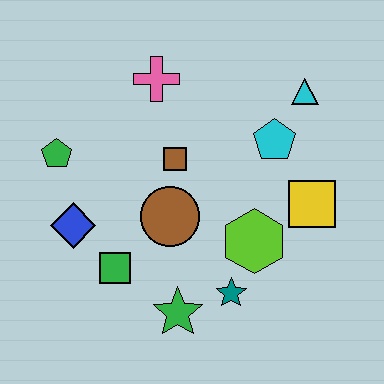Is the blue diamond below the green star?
No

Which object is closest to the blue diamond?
The green square is closest to the blue diamond.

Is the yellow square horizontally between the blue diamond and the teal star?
No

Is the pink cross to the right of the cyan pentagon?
No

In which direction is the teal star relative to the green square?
The teal star is to the right of the green square.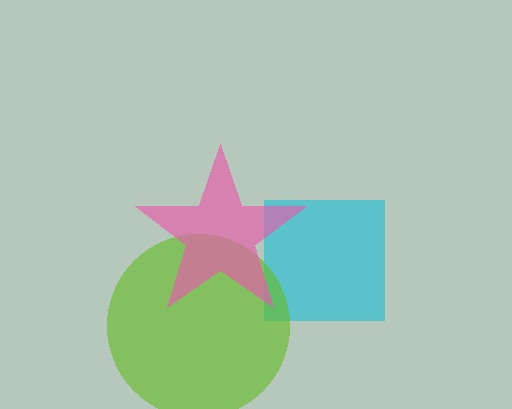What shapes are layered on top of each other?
The layered shapes are: a cyan square, a lime circle, a pink star.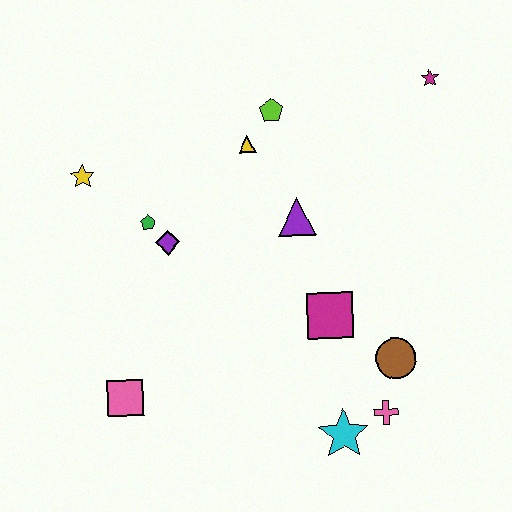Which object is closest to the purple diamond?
The green pentagon is closest to the purple diamond.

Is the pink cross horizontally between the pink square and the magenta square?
No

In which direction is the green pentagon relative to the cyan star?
The green pentagon is above the cyan star.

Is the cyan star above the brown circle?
No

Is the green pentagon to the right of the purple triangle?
No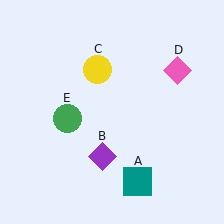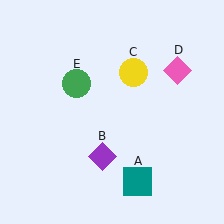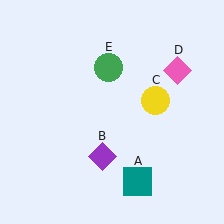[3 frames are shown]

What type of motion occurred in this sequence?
The yellow circle (object C), green circle (object E) rotated clockwise around the center of the scene.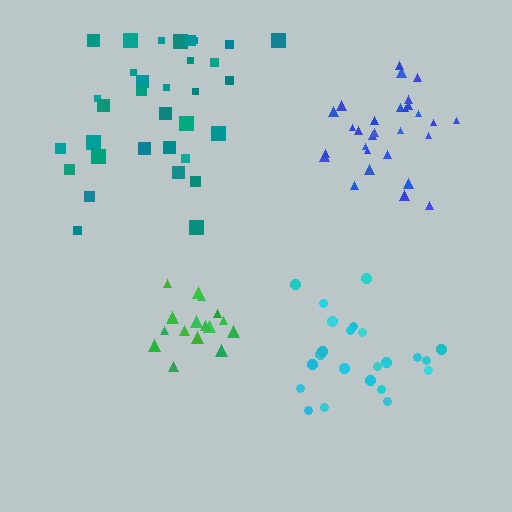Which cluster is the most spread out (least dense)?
Teal.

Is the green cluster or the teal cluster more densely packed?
Green.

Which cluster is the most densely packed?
Green.